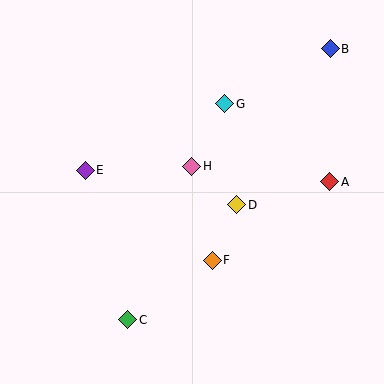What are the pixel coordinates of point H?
Point H is at (192, 166).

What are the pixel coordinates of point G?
Point G is at (225, 104).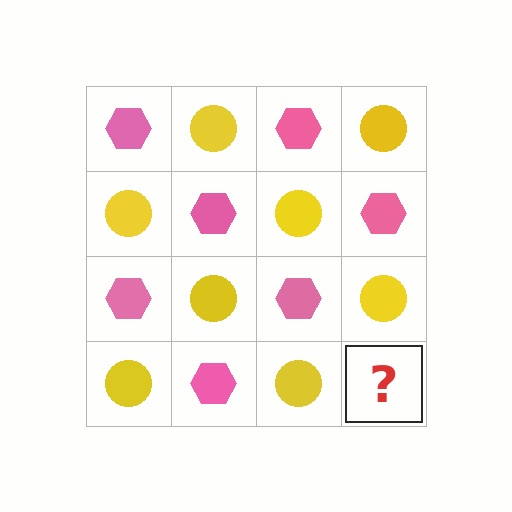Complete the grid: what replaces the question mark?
The question mark should be replaced with a pink hexagon.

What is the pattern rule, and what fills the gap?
The rule is that it alternates pink hexagon and yellow circle in a checkerboard pattern. The gap should be filled with a pink hexagon.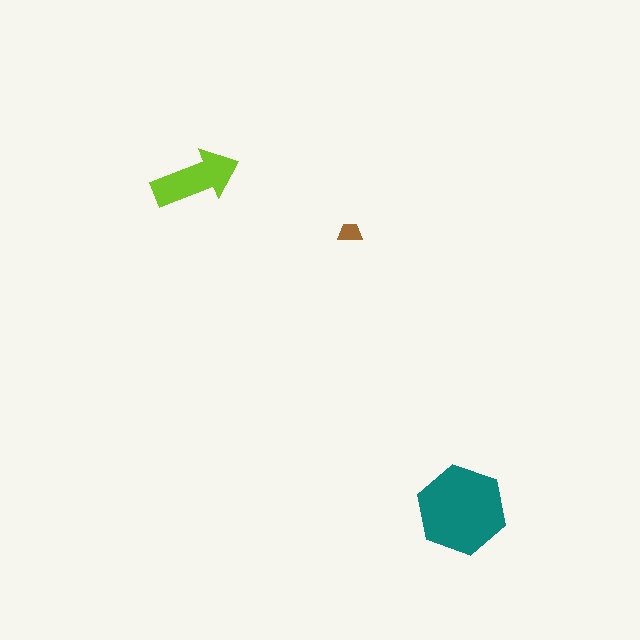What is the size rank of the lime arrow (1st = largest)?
2nd.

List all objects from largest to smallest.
The teal hexagon, the lime arrow, the brown trapezoid.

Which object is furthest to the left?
The lime arrow is leftmost.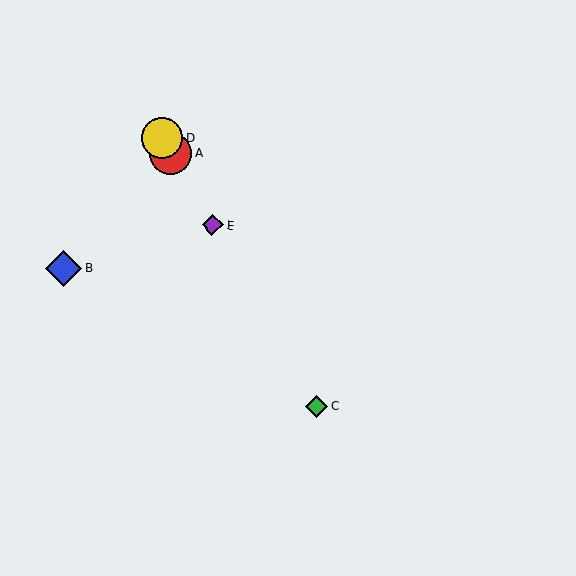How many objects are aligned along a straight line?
4 objects (A, C, D, E) are aligned along a straight line.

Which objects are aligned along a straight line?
Objects A, C, D, E are aligned along a straight line.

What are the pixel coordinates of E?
Object E is at (212, 225).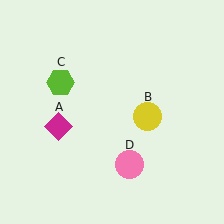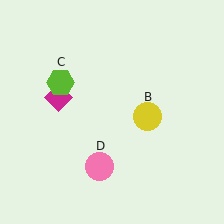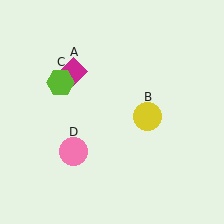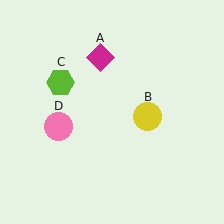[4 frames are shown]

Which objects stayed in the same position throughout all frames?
Yellow circle (object B) and lime hexagon (object C) remained stationary.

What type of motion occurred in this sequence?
The magenta diamond (object A), pink circle (object D) rotated clockwise around the center of the scene.